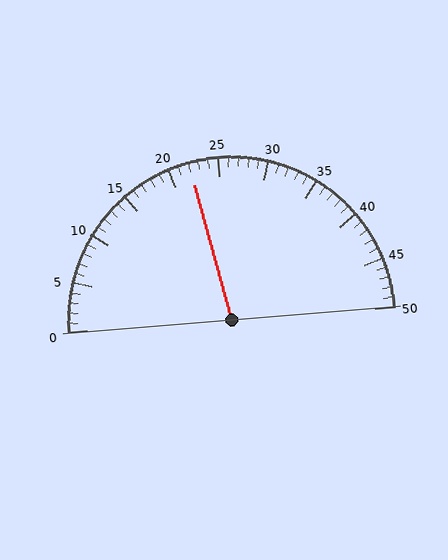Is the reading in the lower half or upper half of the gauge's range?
The reading is in the lower half of the range (0 to 50).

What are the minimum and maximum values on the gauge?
The gauge ranges from 0 to 50.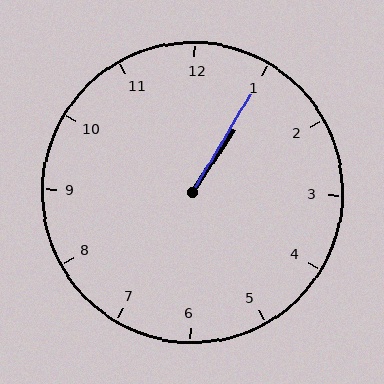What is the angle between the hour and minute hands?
Approximately 2 degrees.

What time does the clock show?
1:05.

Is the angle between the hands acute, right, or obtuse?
It is acute.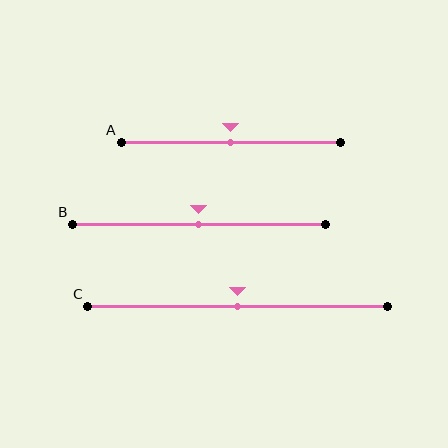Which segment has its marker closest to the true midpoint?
Segment A has its marker closest to the true midpoint.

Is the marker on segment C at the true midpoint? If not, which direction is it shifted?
Yes, the marker on segment C is at the true midpoint.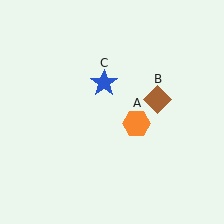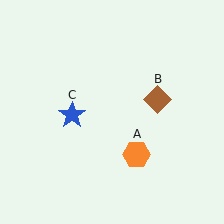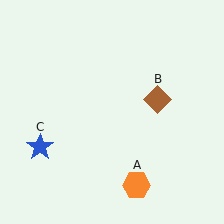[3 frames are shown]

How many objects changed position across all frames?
2 objects changed position: orange hexagon (object A), blue star (object C).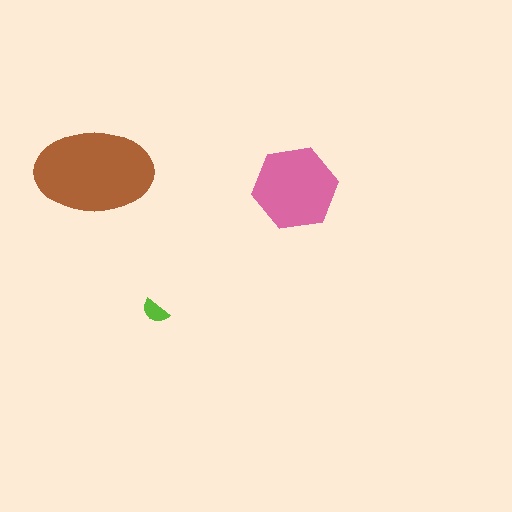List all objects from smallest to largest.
The lime semicircle, the pink hexagon, the brown ellipse.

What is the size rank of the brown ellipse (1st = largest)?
1st.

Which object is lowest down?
The lime semicircle is bottommost.